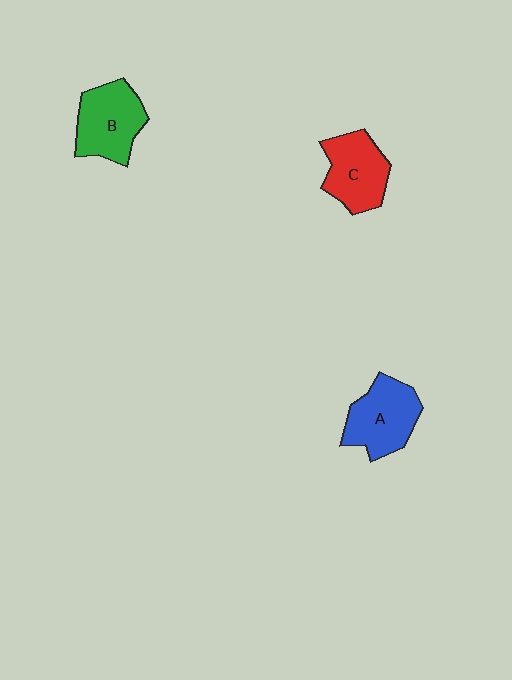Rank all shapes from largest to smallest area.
From largest to smallest: A (blue), B (green), C (red).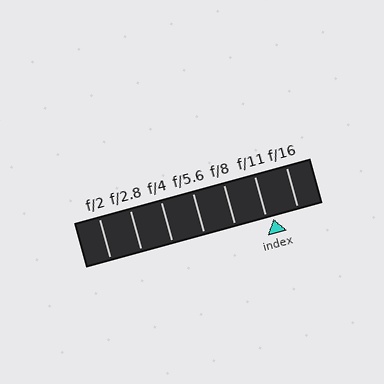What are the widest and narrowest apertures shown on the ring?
The widest aperture shown is f/2 and the narrowest is f/16.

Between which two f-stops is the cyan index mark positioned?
The index mark is between f/11 and f/16.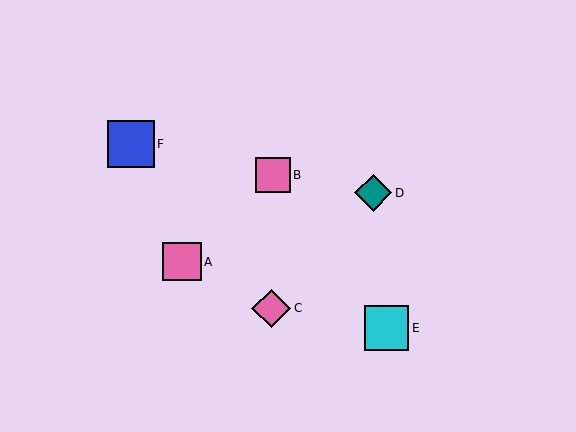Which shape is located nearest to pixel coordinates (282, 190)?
The pink square (labeled B) at (273, 175) is nearest to that location.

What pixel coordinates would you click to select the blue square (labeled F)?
Click at (131, 144) to select the blue square F.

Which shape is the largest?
The blue square (labeled F) is the largest.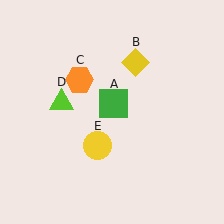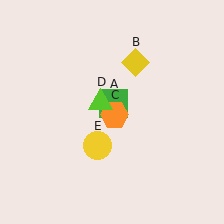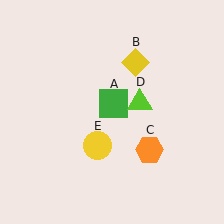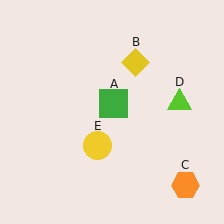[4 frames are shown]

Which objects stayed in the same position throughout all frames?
Green square (object A) and yellow diamond (object B) and yellow circle (object E) remained stationary.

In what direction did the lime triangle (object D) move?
The lime triangle (object D) moved right.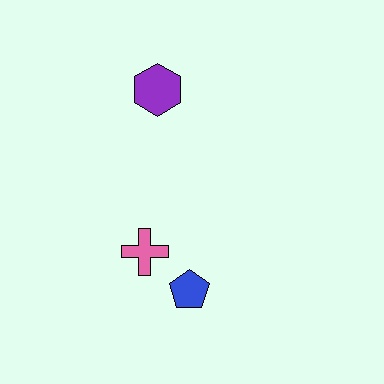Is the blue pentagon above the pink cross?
No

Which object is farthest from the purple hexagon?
The blue pentagon is farthest from the purple hexagon.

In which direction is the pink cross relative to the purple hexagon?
The pink cross is below the purple hexagon.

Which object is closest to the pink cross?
The blue pentagon is closest to the pink cross.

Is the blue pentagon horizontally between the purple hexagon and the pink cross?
No